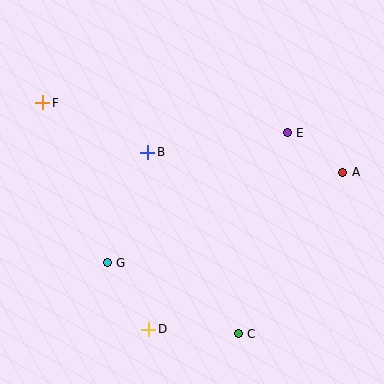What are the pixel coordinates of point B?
Point B is at (148, 152).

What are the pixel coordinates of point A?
Point A is at (343, 172).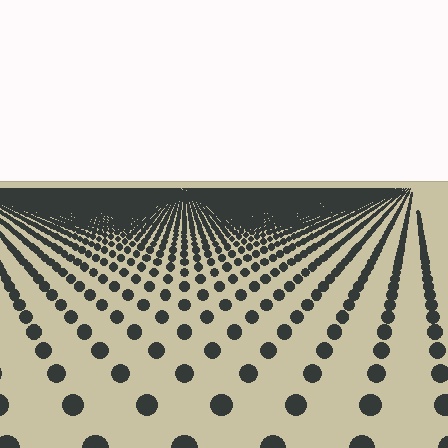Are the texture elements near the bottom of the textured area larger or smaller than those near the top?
Larger. Near the bottom, elements are closer to the viewer and appear at a bigger on-screen size.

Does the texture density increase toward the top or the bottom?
Density increases toward the top.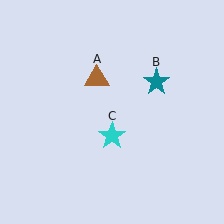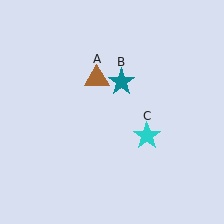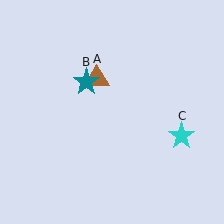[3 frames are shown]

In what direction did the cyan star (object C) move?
The cyan star (object C) moved right.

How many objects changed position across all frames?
2 objects changed position: teal star (object B), cyan star (object C).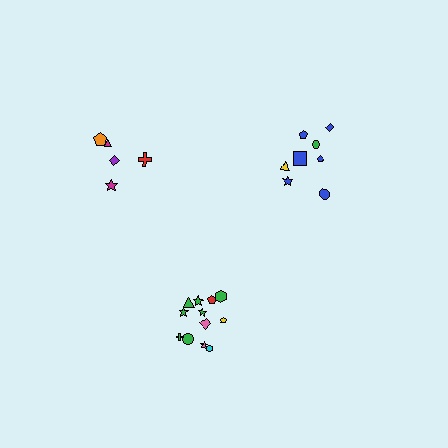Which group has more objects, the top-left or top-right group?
The top-right group.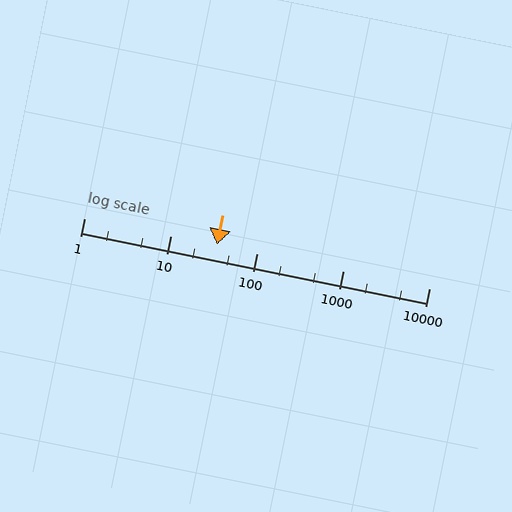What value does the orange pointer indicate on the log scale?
The pointer indicates approximately 35.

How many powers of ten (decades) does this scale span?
The scale spans 4 decades, from 1 to 10000.